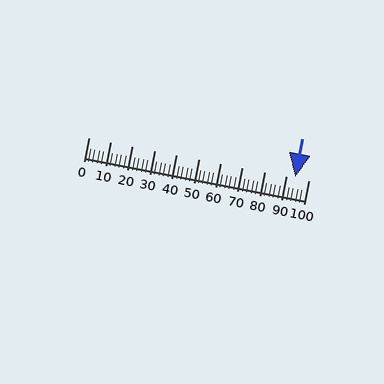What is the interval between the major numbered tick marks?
The major tick marks are spaced 10 units apart.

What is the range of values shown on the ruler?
The ruler shows values from 0 to 100.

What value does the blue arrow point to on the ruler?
The blue arrow points to approximately 94.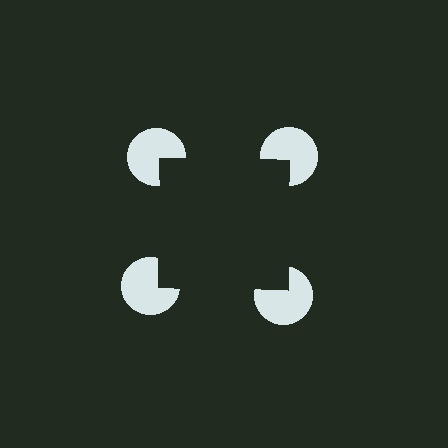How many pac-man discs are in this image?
There are 4 — one at each vertex of the illusory square.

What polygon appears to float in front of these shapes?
An illusory square — its edges are inferred from the aligned wedge cuts in the pac-man discs, not physically drawn.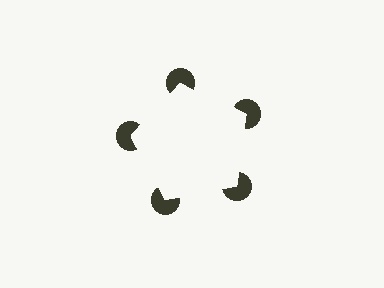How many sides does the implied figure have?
5 sides.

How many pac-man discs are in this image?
There are 5 — one at each vertex of the illusory pentagon.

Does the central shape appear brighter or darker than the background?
It typically appears slightly brighter than the background, even though no actual brightness change is drawn.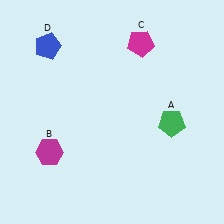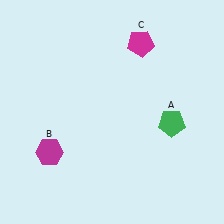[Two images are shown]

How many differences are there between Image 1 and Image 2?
There is 1 difference between the two images.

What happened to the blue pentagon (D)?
The blue pentagon (D) was removed in Image 2. It was in the top-left area of Image 1.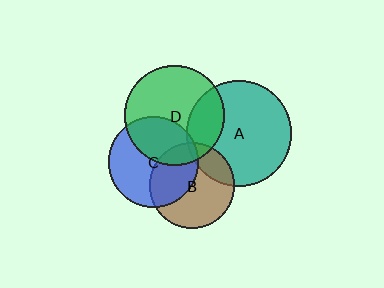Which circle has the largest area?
Circle A (teal).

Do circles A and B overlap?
Yes.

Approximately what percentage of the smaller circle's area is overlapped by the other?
Approximately 20%.